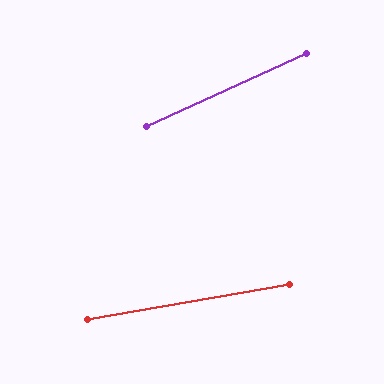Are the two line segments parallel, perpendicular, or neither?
Neither parallel nor perpendicular — they differ by about 15°.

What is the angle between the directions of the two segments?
Approximately 15 degrees.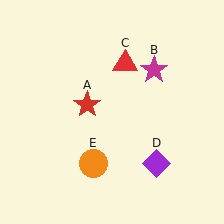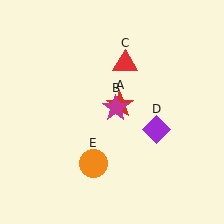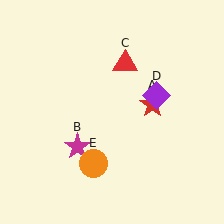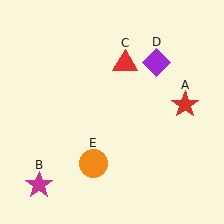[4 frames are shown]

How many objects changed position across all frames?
3 objects changed position: red star (object A), magenta star (object B), purple diamond (object D).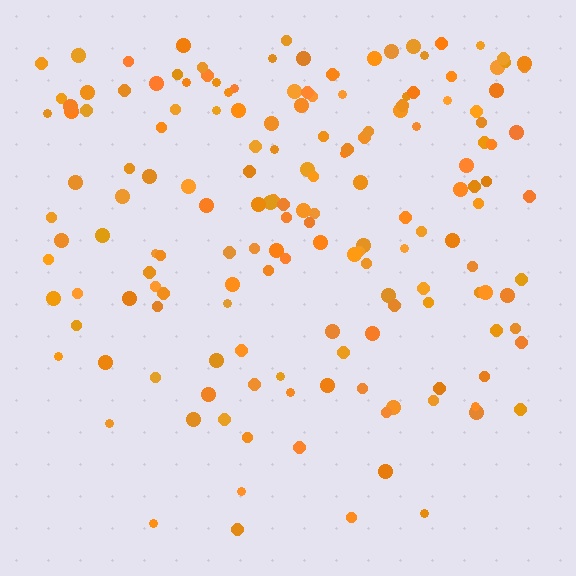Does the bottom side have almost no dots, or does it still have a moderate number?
Still a moderate number, just noticeably fewer than the top.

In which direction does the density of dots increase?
From bottom to top, with the top side densest.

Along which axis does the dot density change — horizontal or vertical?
Vertical.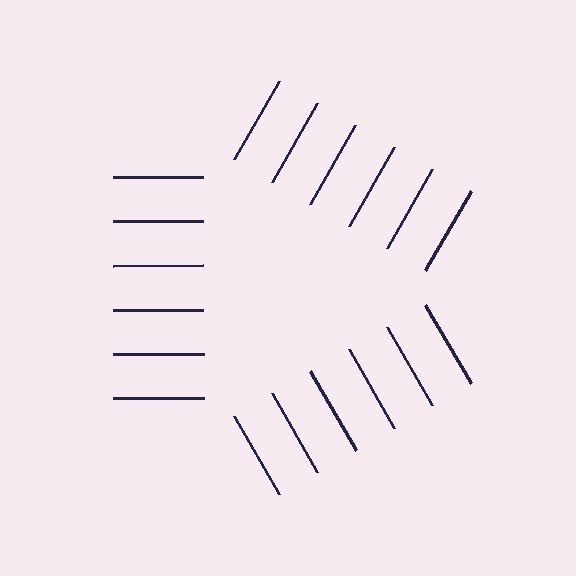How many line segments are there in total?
18 — 6 along each of the 3 edges.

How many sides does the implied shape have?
3 sides — the line-ends trace a triangle.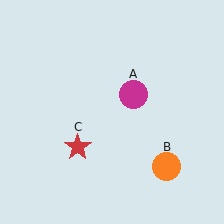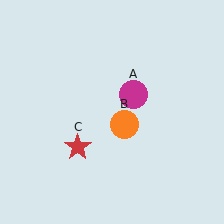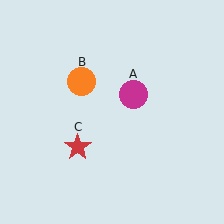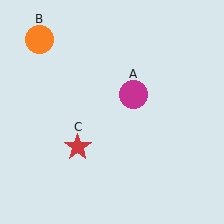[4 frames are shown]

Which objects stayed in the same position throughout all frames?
Magenta circle (object A) and red star (object C) remained stationary.